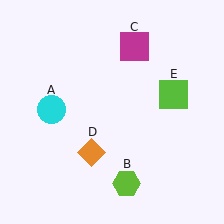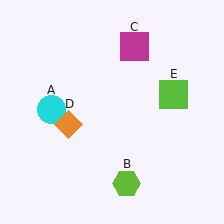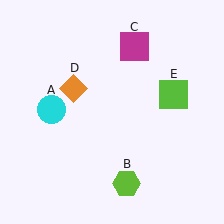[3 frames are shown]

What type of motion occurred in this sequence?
The orange diamond (object D) rotated clockwise around the center of the scene.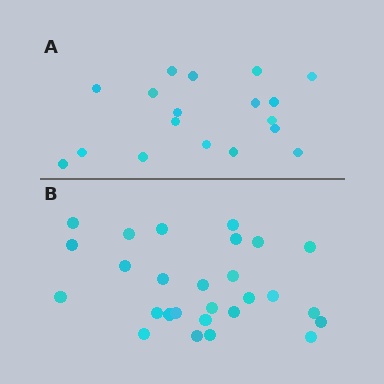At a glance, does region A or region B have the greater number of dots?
Region B (the bottom region) has more dots.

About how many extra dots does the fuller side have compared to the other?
Region B has roughly 8 or so more dots than region A.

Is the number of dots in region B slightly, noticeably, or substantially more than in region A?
Region B has substantially more. The ratio is roughly 1.5 to 1.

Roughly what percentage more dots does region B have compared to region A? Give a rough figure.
About 50% more.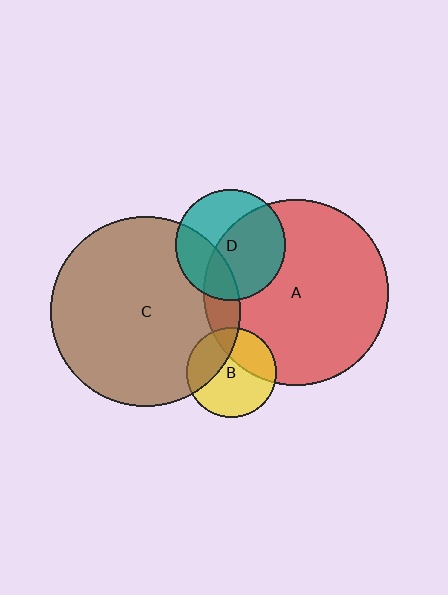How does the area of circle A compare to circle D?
Approximately 2.8 times.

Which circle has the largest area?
Circle C (brown).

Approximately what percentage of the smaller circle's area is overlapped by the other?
Approximately 30%.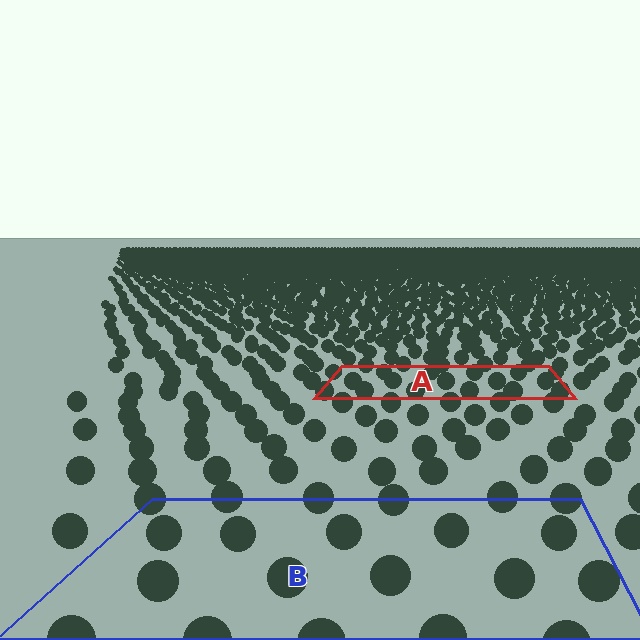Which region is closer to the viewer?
Region B is closer. The texture elements there are larger and more spread out.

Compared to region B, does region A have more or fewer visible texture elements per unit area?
Region A has more texture elements per unit area — they are packed more densely because it is farther away.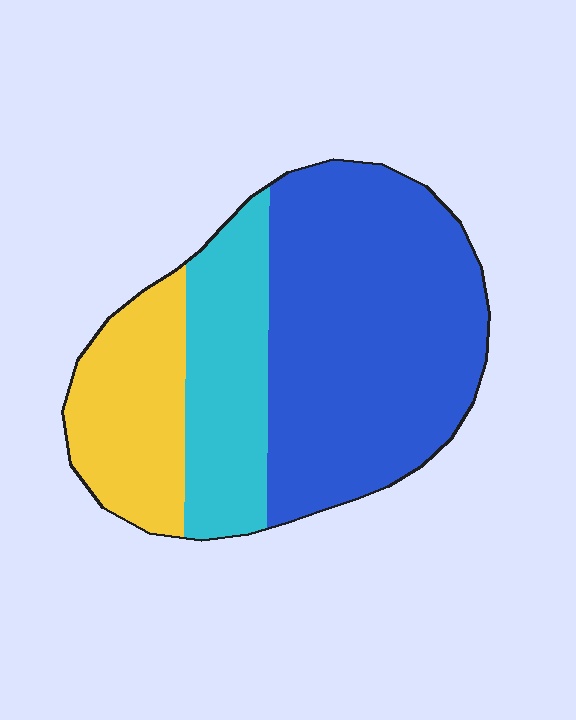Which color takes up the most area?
Blue, at roughly 55%.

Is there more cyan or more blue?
Blue.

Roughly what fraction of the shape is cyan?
Cyan takes up less than a quarter of the shape.